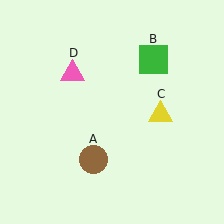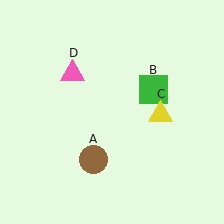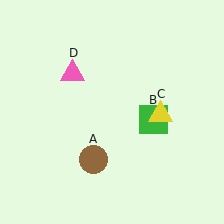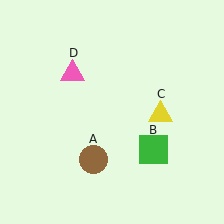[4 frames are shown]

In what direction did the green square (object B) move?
The green square (object B) moved down.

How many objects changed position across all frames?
1 object changed position: green square (object B).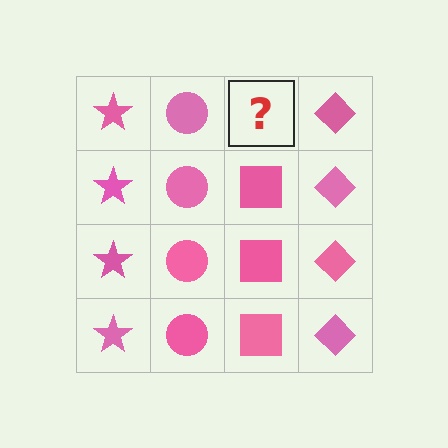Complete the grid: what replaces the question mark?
The question mark should be replaced with a pink square.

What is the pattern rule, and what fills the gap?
The rule is that each column has a consistent shape. The gap should be filled with a pink square.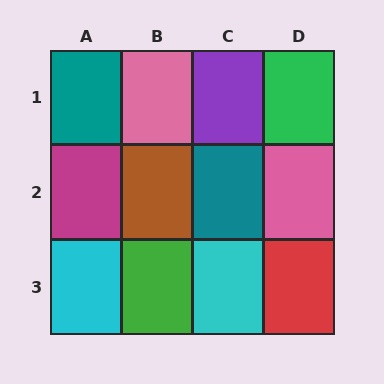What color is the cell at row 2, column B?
Brown.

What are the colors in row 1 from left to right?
Teal, pink, purple, green.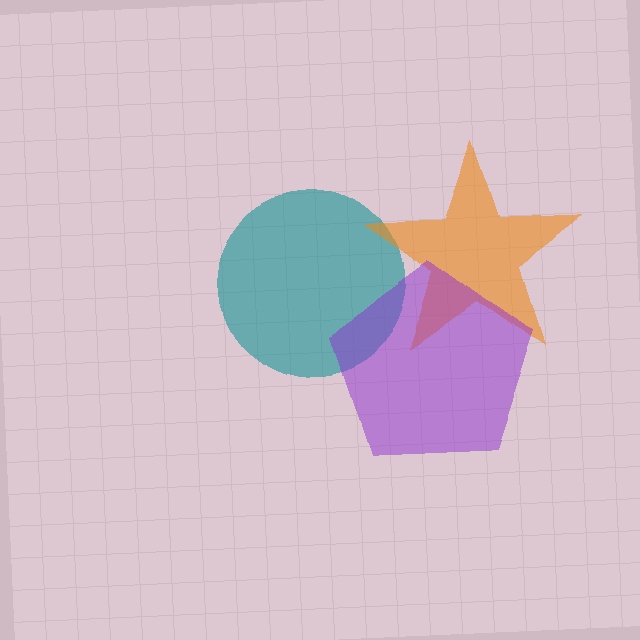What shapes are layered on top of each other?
The layered shapes are: a teal circle, an orange star, a purple pentagon.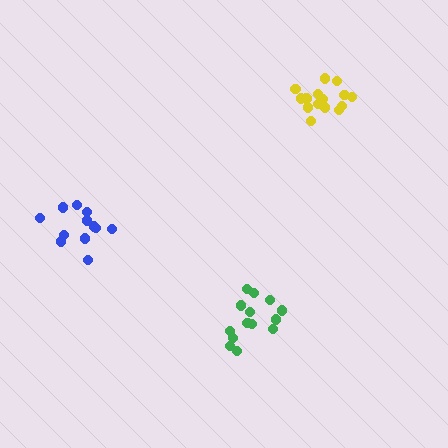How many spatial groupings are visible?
There are 3 spatial groupings.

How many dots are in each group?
Group 1: 14 dots, Group 2: 15 dots, Group 3: 12 dots (41 total).